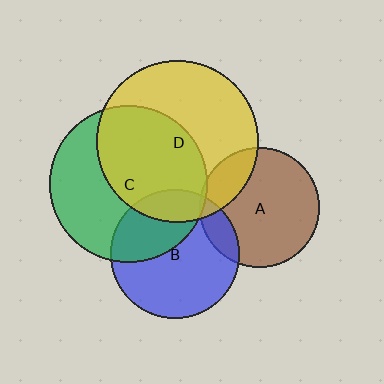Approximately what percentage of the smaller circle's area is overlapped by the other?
Approximately 20%.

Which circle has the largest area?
Circle D (yellow).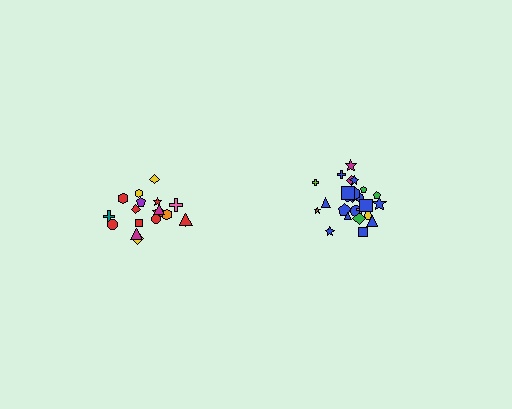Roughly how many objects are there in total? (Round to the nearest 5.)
Roughly 45 objects in total.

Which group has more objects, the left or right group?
The right group.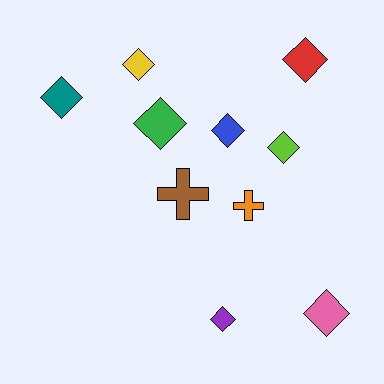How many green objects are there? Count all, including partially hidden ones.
There is 1 green object.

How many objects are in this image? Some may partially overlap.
There are 10 objects.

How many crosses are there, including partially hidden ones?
There are 2 crosses.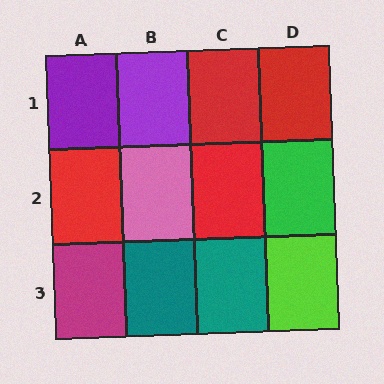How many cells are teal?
2 cells are teal.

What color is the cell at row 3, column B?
Teal.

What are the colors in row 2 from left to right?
Red, pink, red, green.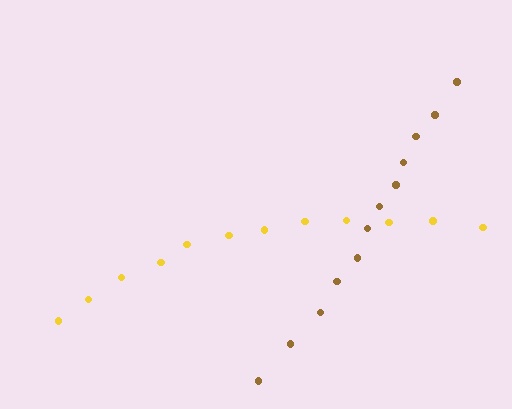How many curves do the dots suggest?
There are 2 distinct paths.